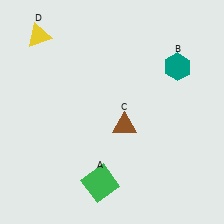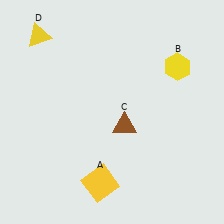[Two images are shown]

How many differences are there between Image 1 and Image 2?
There are 2 differences between the two images.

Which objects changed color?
A changed from green to yellow. B changed from teal to yellow.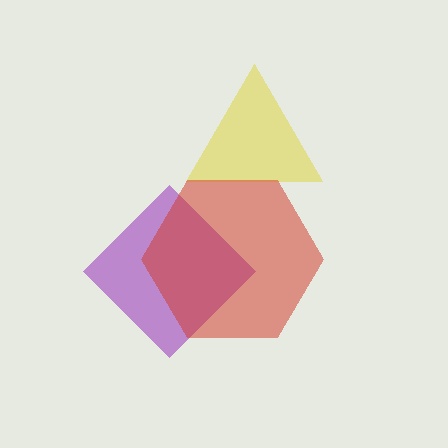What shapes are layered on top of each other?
The layered shapes are: a purple diamond, a yellow triangle, a red hexagon.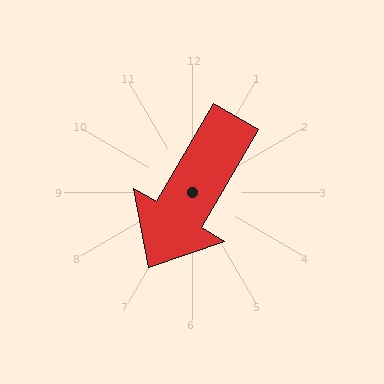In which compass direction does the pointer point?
Southwest.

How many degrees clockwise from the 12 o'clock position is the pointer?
Approximately 210 degrees.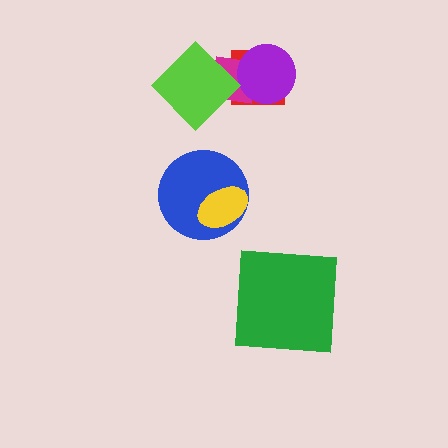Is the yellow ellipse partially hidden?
No, no other shape covers it.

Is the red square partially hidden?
Yes, it is partially covered by another shape.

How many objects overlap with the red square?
3 objects overlap with the red square.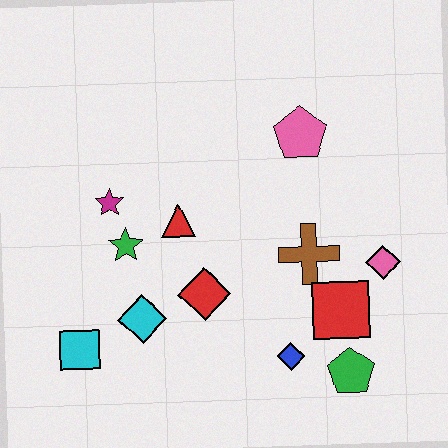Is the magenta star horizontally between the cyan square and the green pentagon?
Yes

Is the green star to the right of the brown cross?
No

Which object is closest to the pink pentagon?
The brown cross is closest to the pink pentagon.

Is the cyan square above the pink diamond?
No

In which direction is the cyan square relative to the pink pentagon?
The cyan square is to the left of the pink pentagon.